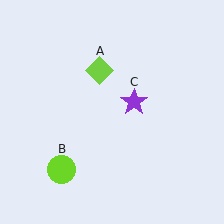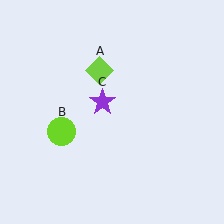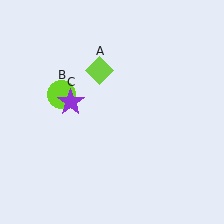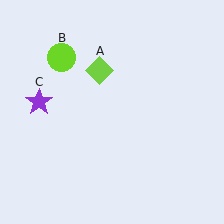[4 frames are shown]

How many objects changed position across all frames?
2 objects changed position: lime circle (object B), purple star (object C).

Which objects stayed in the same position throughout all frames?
Lime diamond (object A) remained stationary.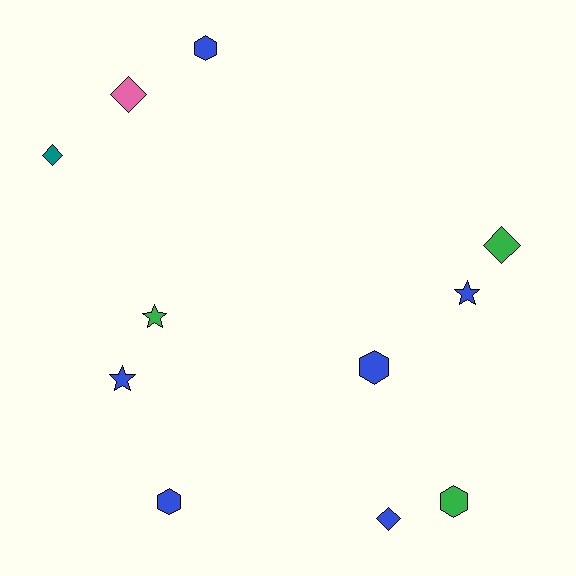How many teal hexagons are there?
There are no teal hexagons.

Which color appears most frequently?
Blue, with 6 objects.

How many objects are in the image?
There are 11 objects.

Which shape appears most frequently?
Diamond, with 4 objects.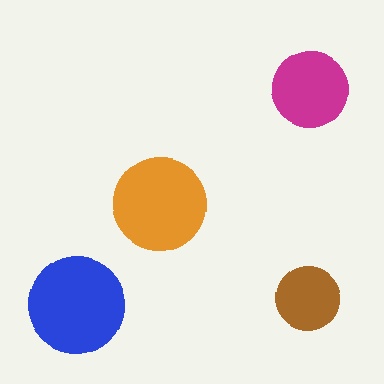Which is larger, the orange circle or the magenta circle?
The orange one.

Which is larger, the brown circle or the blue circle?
The blue one.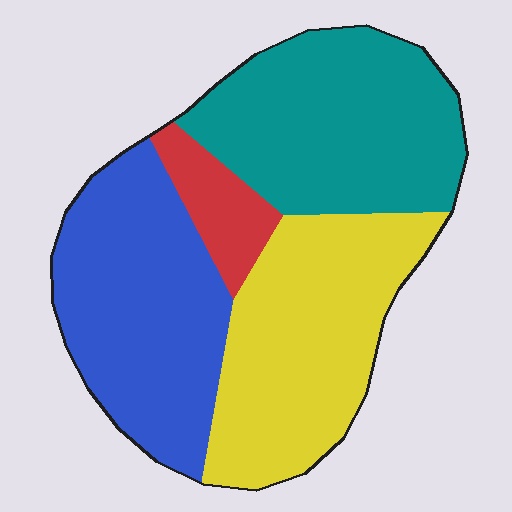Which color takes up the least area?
Red, at roughly 5%.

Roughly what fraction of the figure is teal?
Teal takes up about one third (1/3) of the figure.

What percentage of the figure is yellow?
Yellow covers 31% of the figure.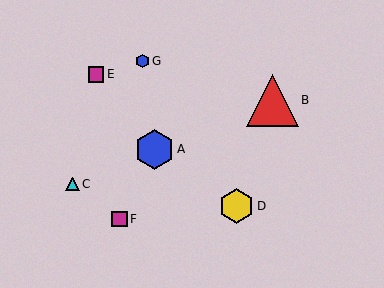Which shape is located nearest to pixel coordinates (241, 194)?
The yellow hexagon (labeled D) at (236, 206) is nearest to that location.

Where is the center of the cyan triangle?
The center of the cyan triangle is at (72, 184).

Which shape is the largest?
The red triangle (labeled B) is the largest.